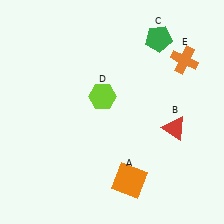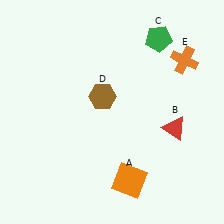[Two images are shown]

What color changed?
The hexagon (D) changed from lime in Image 1 to brown in Image 2.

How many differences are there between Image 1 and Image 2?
There is 1 difference between the two images.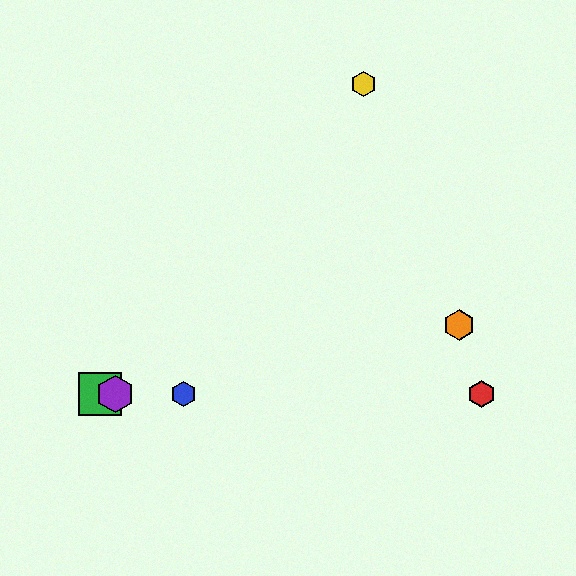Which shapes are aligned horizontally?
The red hexagon, the blue hexagon, the green square, the purple hexagon are aligned horizontally.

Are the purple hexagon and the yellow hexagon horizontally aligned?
No, the purple hexagon is at y≈394 and the yellow hexagon is at y≈84.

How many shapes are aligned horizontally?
4 shapes (the red hexagon, the blue hexagon, the green square, the purple hexagon) are aligned horizontally.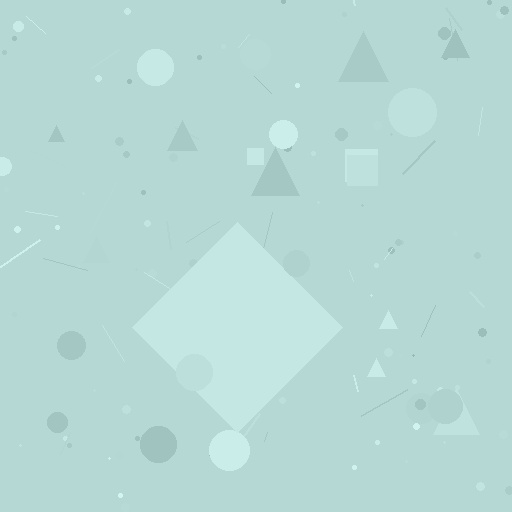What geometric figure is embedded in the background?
A diamond is embedded in the background.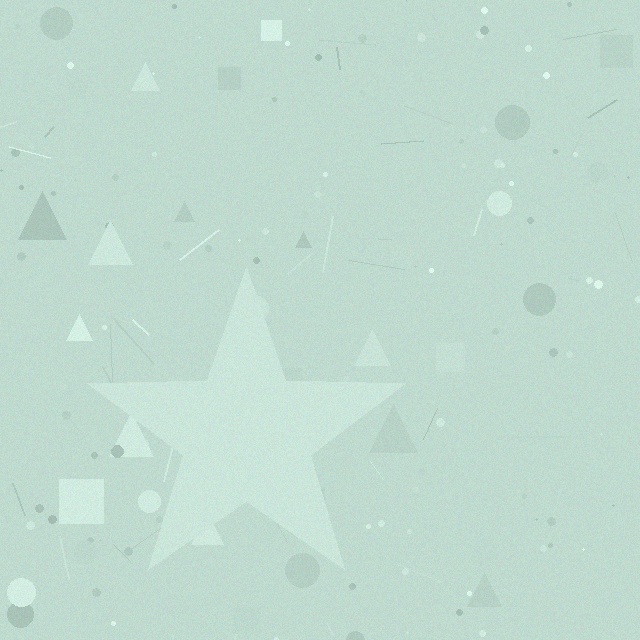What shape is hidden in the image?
A star is hidden in the image.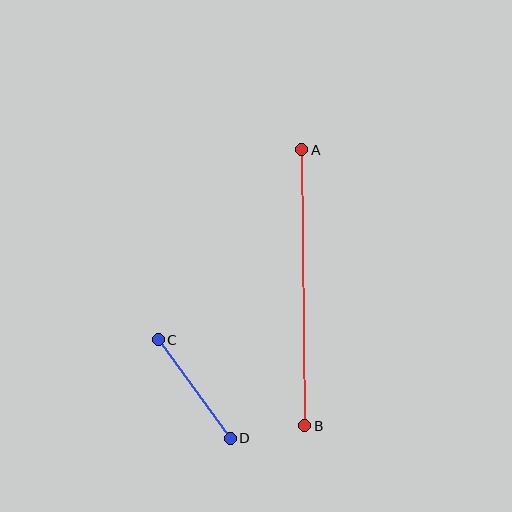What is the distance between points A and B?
The distance is approximately 276 pixels.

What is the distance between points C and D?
The distance is approximately 122 pixels.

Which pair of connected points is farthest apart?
Points A and B are farthest apart.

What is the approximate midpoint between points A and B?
The midpoint is at approximately (303, 288) pixels.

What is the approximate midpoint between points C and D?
The midpoint is at approximately (194, 389) pixels.